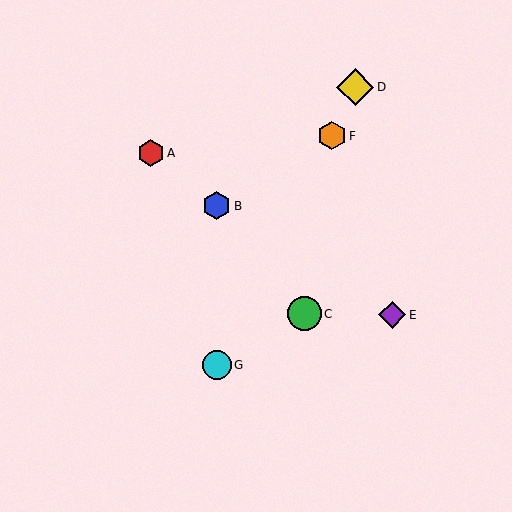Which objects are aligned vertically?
Objects B, G are aligned vertically.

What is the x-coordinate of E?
Object E is at x≈392.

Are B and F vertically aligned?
No, B is at x≈217 and F is at x≈332.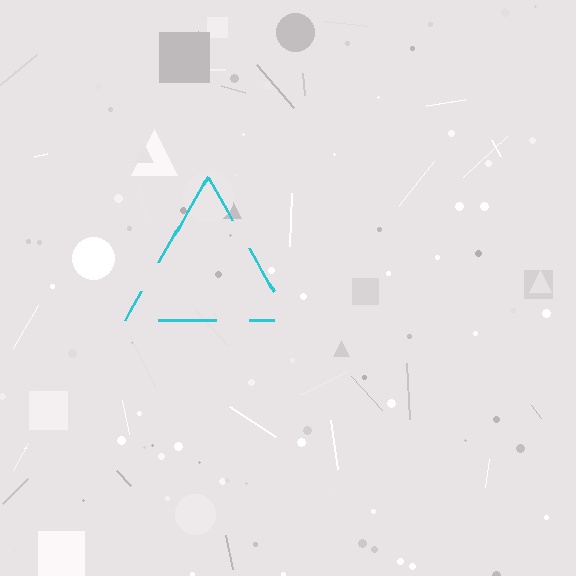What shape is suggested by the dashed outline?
The dashed outline suggests a triangle.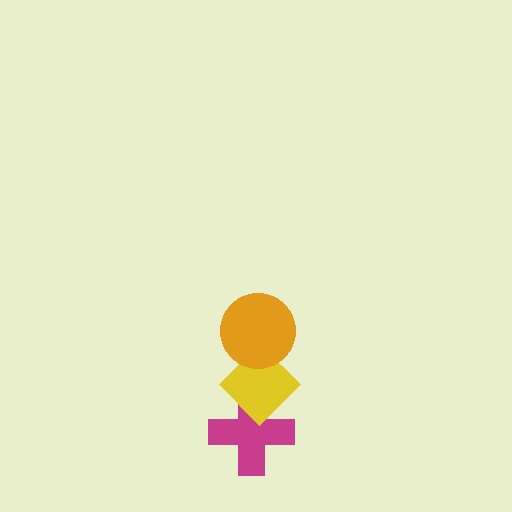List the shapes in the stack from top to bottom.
From top to bottom: the orange circle, the yellow diamond, the magenta cross.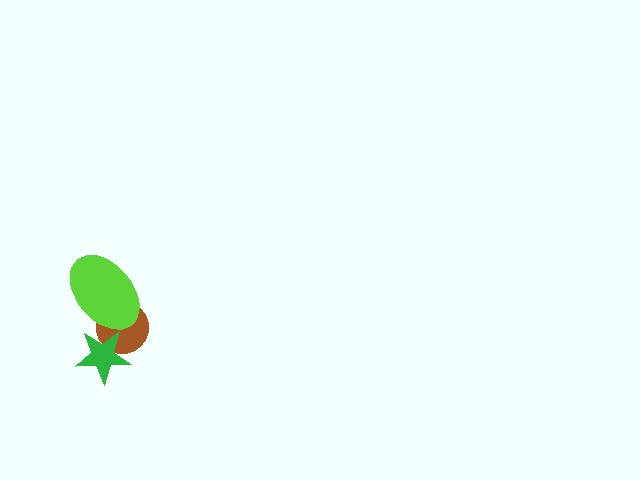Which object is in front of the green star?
The lime ellipse is in front of the green star.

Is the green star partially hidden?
Yes, it is partially covered by another shape.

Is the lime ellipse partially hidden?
No, no other shape covers it.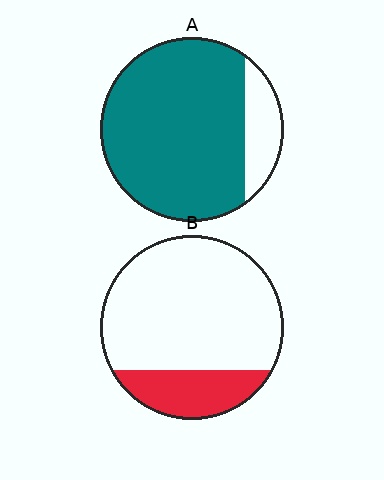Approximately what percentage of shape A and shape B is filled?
A is approximately 85% and B is approximately 20%.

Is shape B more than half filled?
No.